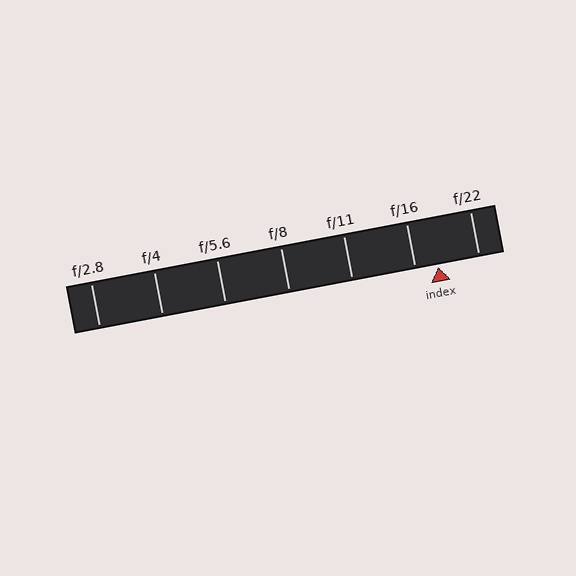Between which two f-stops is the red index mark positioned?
The index mark is between f/16 and f/22.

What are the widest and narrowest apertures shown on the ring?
The widest aperture shown is f/2.8 and the narrowest is f/22.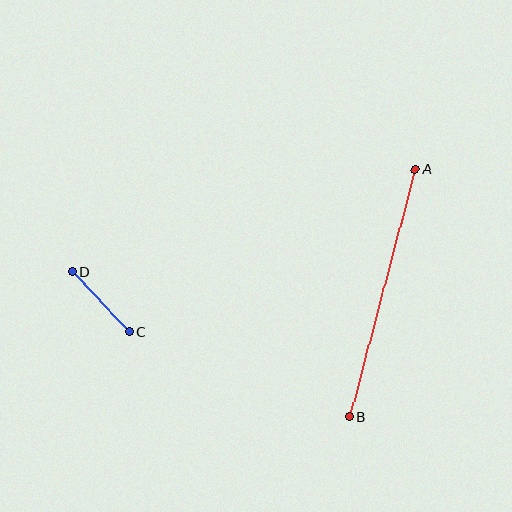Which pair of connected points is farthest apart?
Points A and B are farthest apart.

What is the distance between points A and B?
The distance is approximately 256 pixels.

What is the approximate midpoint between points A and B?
The midpoint is at approximately (382, 293) pixels.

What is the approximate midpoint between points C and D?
The midpoint is at approximately (100, 302) pixels.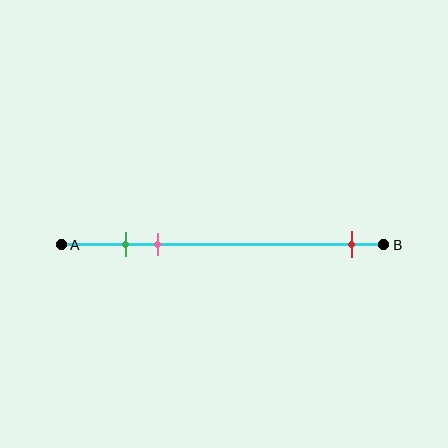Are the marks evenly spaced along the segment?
No, the marks are not evenly spaced.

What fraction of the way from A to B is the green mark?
The green mark is approximately 20% (0.2) of the way from A to B.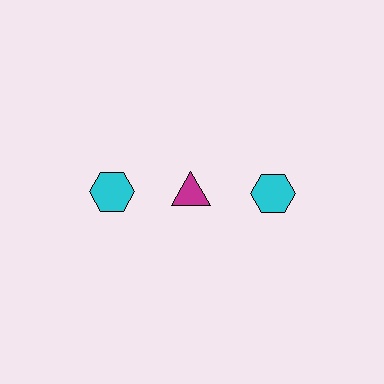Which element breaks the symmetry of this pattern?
The magenta triangle in the top row, second from left column breaks the symmetry. All other shapes are cyan hexagons.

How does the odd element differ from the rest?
It differs in both color (magenta instead of cyan) and shape (triangle instead of hexagon).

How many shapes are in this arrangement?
There are 3 shapes arranged in a grid pattern.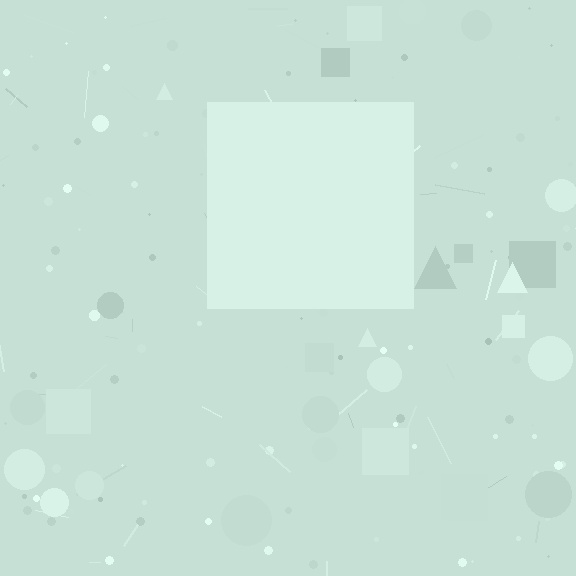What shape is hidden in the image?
A square is hidden in the image.